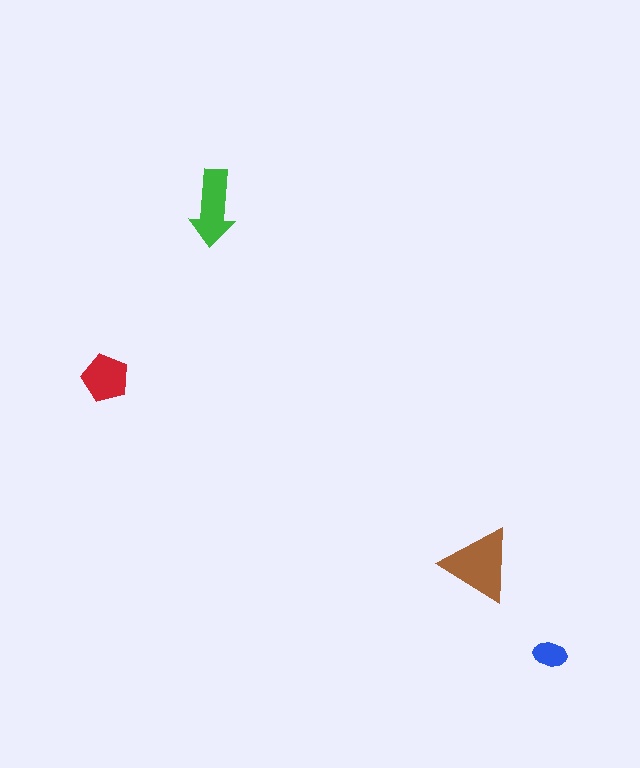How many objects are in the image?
There are 4 objects in the image.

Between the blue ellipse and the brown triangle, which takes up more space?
The brown triangle.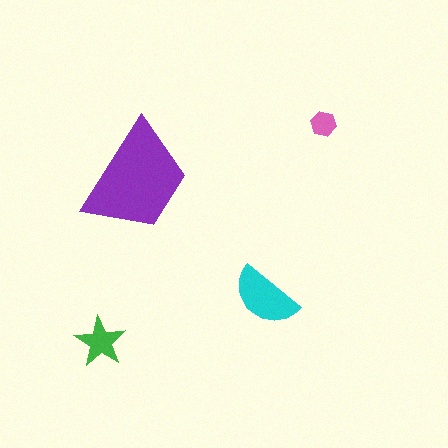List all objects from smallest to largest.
The pink hexagon, the green star, the cyan semicircle, the purple trapezoid.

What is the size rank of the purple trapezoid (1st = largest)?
1st.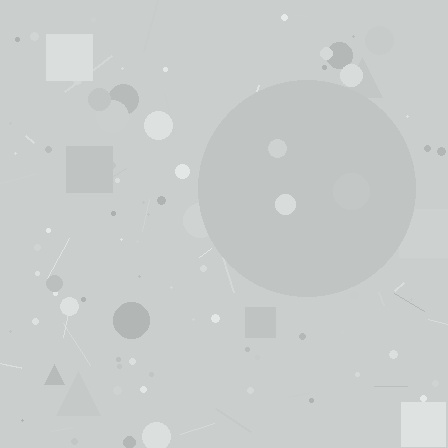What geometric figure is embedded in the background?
A circle is embedded in the background.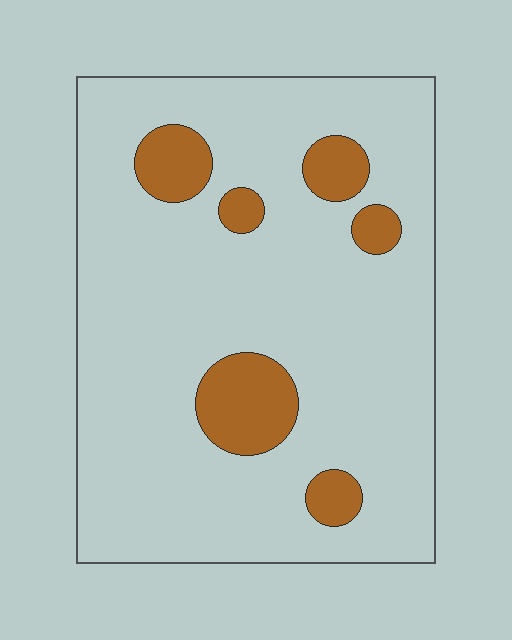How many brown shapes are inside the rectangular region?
6.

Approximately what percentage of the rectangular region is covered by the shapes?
Approximately 15%.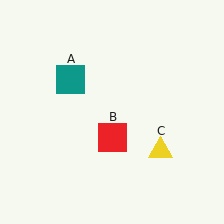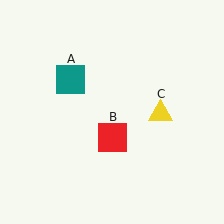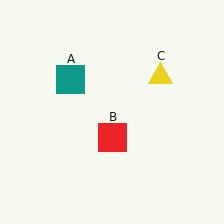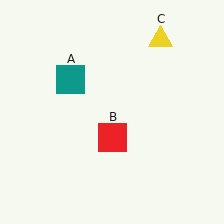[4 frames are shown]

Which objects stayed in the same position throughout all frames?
Teal square (object A) and red square (object B) remained stationary.